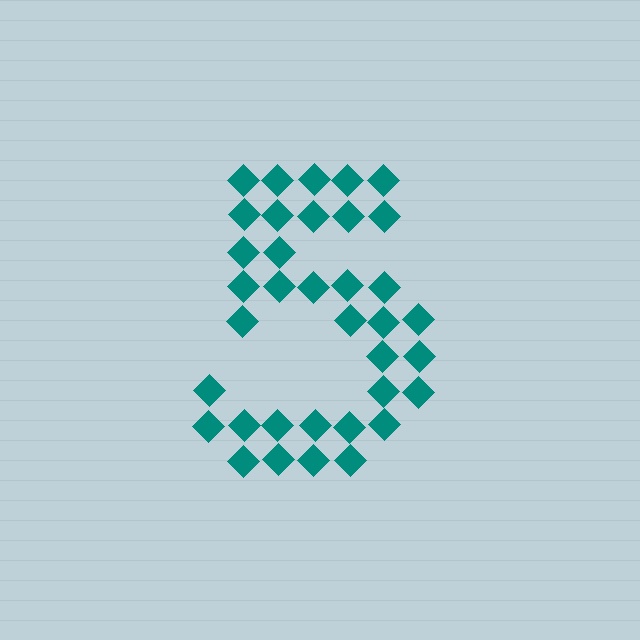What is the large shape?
The large shape is the digit 5.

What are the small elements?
The small elements are diamonds.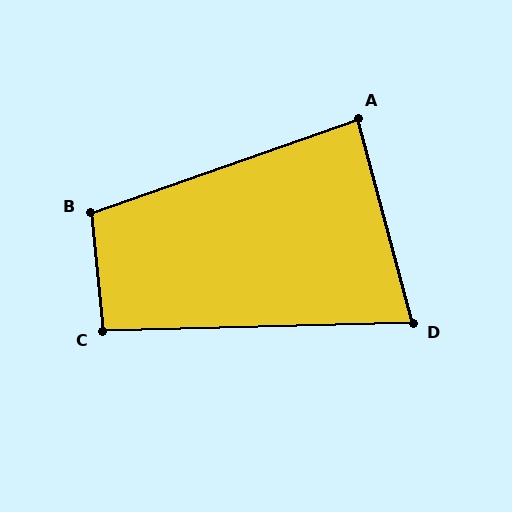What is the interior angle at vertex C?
Approximately 94 degrees (approximately right).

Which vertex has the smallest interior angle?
D, at approximately 76 degrees.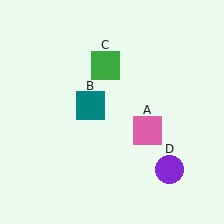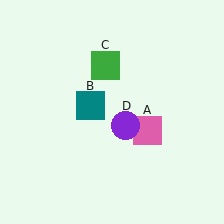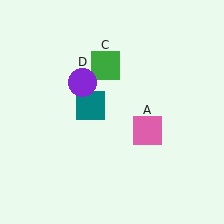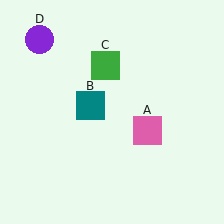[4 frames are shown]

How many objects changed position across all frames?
1 object changed position: purple circle (object D).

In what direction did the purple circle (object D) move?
The purple circle (object D) moved up and to the left.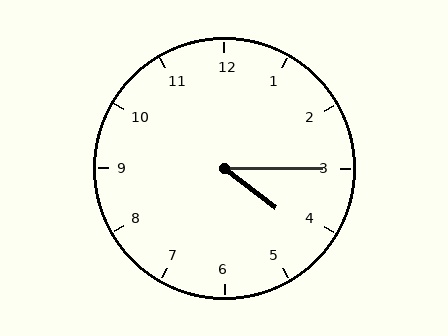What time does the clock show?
4:15.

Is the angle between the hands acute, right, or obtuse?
It is acute.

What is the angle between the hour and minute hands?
Approximately 38 degrees.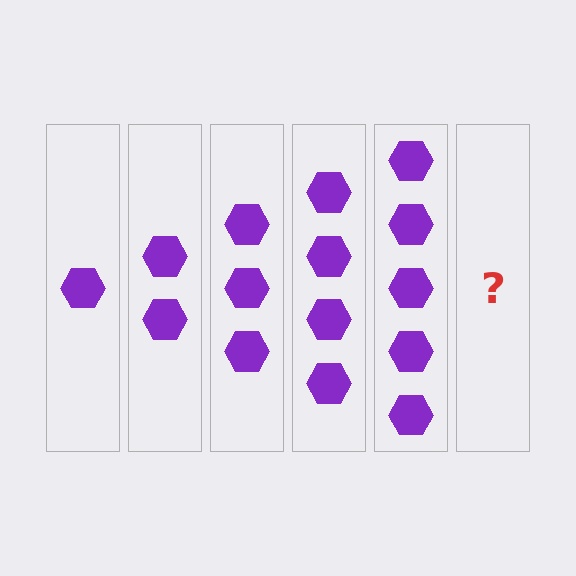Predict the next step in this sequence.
The next step is 6 hexagons.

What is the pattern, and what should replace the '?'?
The pattern is that each step adds one more hexagon. The '?' should be 6 hexagons.